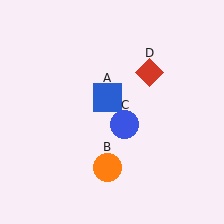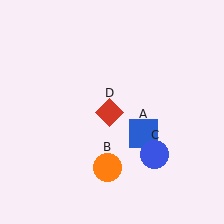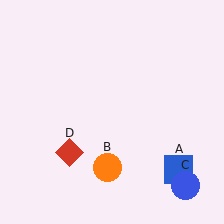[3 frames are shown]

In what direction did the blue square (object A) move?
The blue square (object A) moved down and to the right.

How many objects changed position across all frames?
3 objects changed position: blue square (object A), blue circle (object C), red diamond (object D).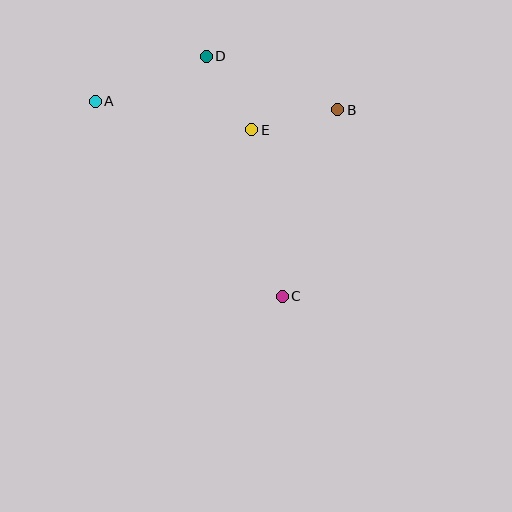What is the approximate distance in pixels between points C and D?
The distance between C and D is approximately 251 pixels.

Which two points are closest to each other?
Points D and E are closest to each other.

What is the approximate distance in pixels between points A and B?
The distance between A and B is approximately 243 pixels.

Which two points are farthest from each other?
Points A and C are farthest from each other.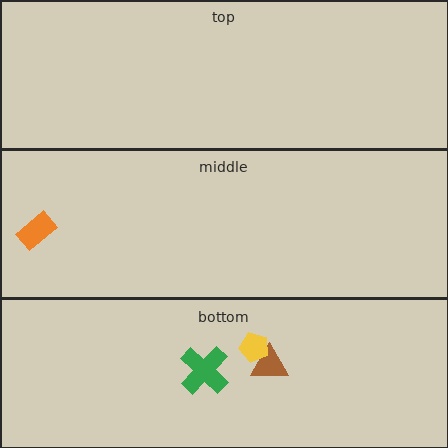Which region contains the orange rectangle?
The middle region.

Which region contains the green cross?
The bottom region.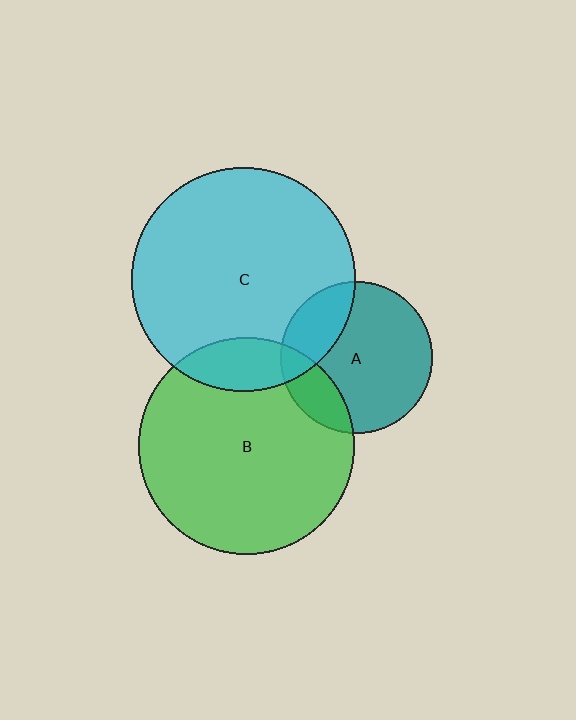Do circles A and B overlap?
Yes.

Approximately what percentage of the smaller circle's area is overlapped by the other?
Approximately 20%.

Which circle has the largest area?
Circle C (cyan).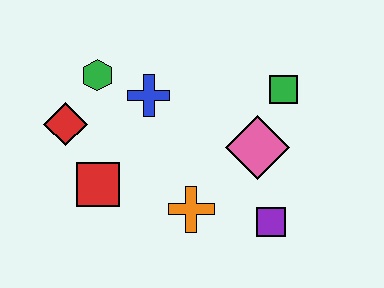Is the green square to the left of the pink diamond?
No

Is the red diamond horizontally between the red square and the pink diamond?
No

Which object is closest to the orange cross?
The purple square is closest to the orange cross.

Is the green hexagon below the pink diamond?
No